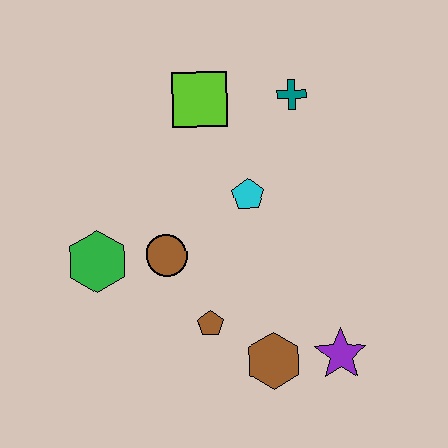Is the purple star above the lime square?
No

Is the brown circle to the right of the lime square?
No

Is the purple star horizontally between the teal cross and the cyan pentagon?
No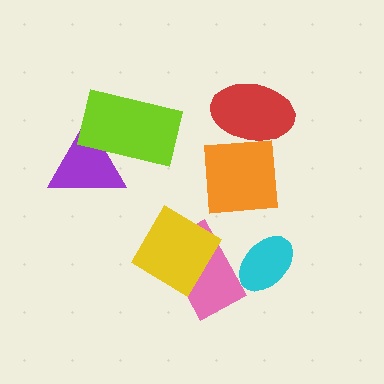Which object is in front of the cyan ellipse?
The pink rectangle is in front of the cyan ellipse.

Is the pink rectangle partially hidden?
Yes, it is partially covered by another shape.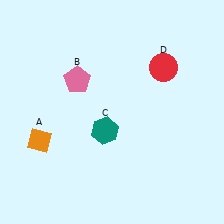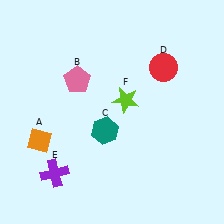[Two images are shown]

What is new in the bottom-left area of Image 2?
A purple cross (E) was added in the bottom-left area of Image 2.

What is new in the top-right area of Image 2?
A lime star (F) was added in the top-right area of Image 2.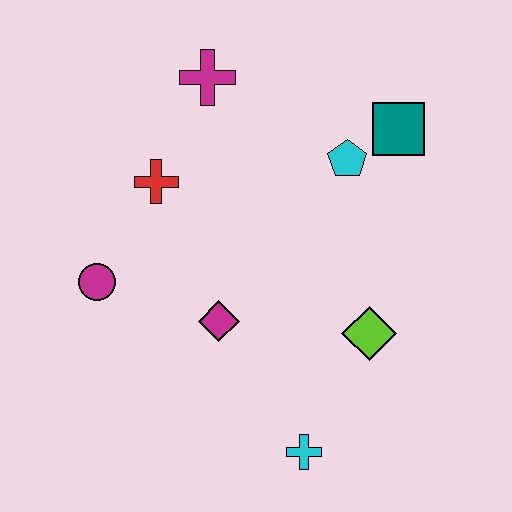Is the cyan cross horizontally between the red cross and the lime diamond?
Yes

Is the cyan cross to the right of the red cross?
Yes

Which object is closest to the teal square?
The cyan pentagon is closest to the teal square.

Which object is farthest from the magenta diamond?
The teal square is farthest from the magenta diamond.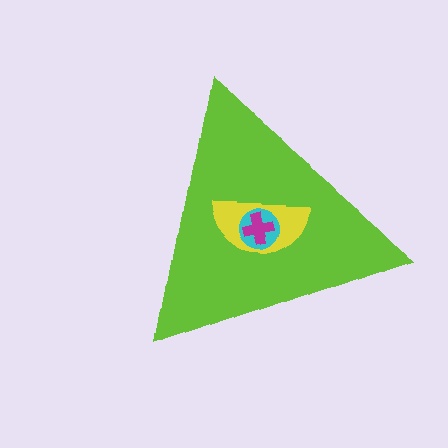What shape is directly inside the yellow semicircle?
The cyan circle.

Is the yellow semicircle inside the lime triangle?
Yes.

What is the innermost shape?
The magenta cross.